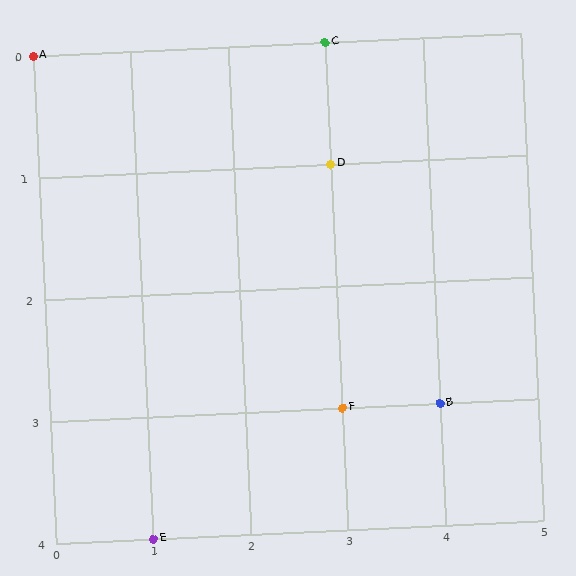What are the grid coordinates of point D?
Point D is at grid coordinates (3, 1).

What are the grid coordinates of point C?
Point C is at grid coordinates (3, 0).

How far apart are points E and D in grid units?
Points E and D are 2 columns and 3 rows apart (about 3.6 grid units diagonally).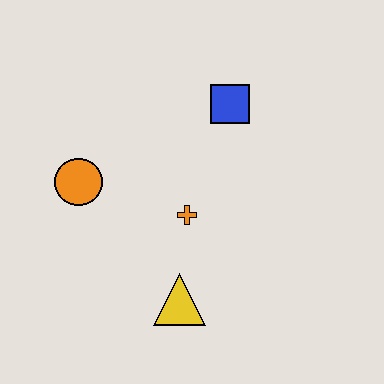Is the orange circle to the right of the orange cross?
No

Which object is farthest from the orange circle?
The blue square is farthest from the orange circle.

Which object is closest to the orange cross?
The yellow triangle is closest to the orange cross.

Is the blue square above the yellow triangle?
Yes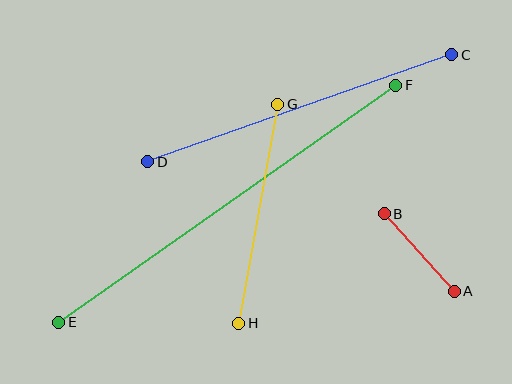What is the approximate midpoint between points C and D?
The midpoint is at approximately (300, 108) pixels.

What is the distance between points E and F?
The distance is approximately 412 pixels.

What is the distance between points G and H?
The distance is approximately 222 pixels.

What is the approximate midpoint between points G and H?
The midpoint is at approximately (258, 214) pixels.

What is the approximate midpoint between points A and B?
The midpoint is at approximately (419, 253) pixels.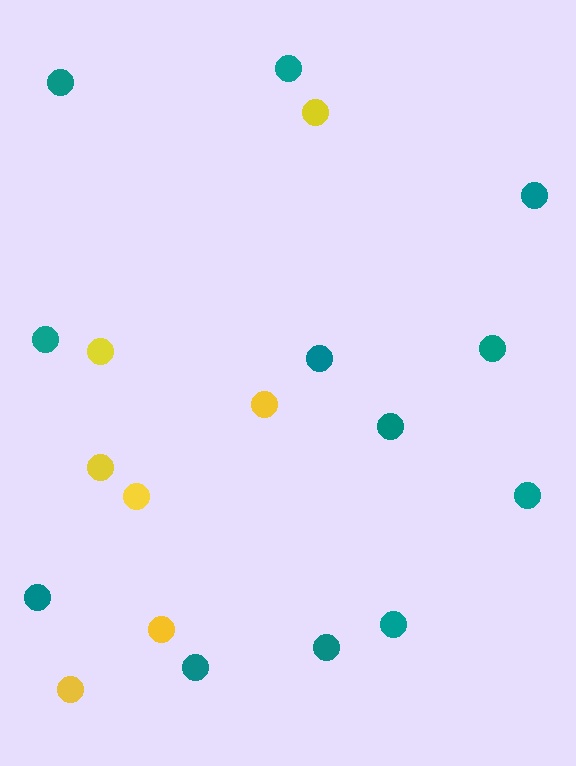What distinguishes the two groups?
There are 2 groups: one group of teal circles (12) and one group of yellow circles (7).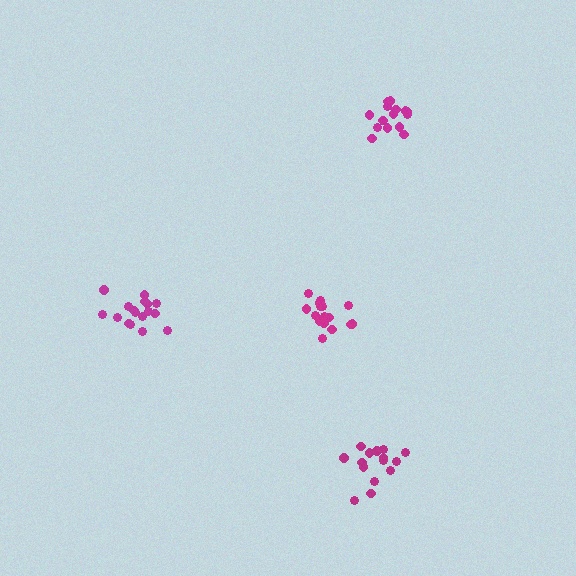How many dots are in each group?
Group 1: 15 dots, Group 2: 18 dots, Group 3: 17 dots, Group 4: 15 dots (65 total).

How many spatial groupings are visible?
There are 4 spatial groupings.